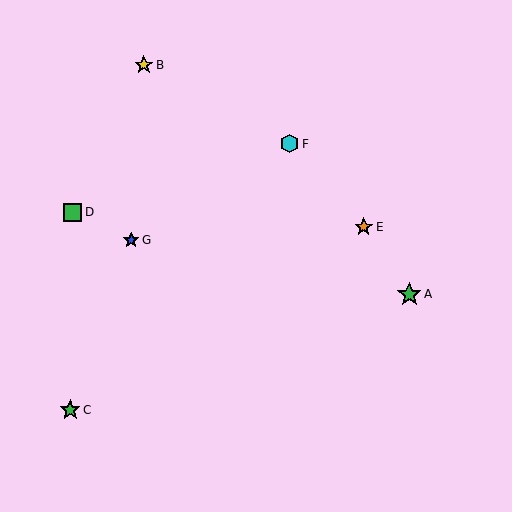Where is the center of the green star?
The center of the green star is at (70, 410).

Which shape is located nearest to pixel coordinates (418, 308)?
The green star (labeled A) at (409, 294) is nearest to that location.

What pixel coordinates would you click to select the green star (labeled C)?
Click at (70, 410) to select the green star C.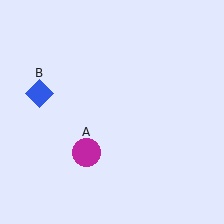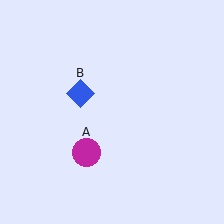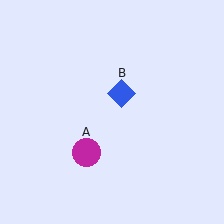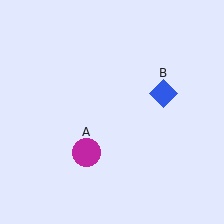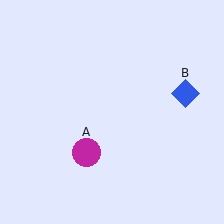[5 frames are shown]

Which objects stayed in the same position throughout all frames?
Magenta circle (object A) remained stationary.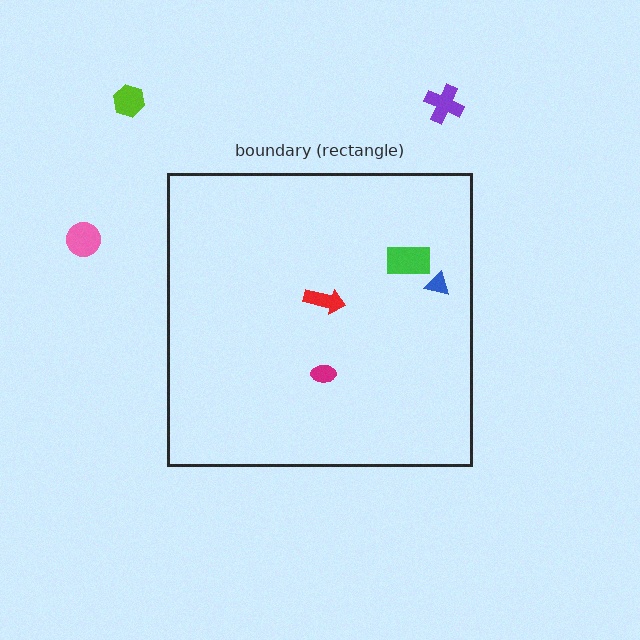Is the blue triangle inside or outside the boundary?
Inside.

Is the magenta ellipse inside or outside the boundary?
Inside.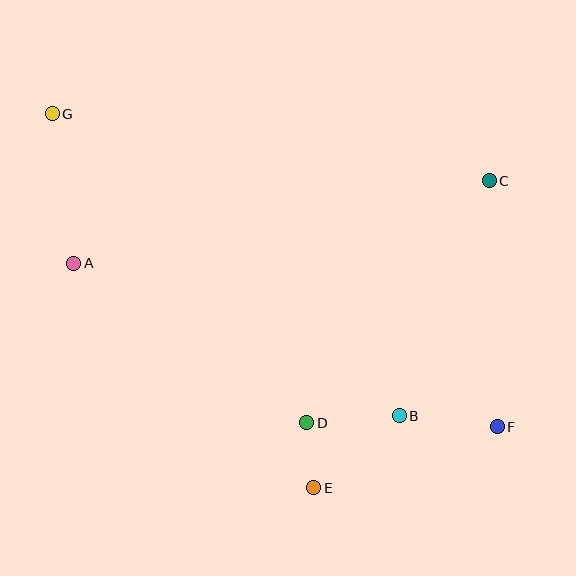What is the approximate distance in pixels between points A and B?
The distance between A and B is approximately 359 pixels.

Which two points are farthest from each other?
Points F and G are farthest from each other.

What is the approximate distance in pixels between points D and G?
The distance between D and G is approximately 400 pixels.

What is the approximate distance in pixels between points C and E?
The distance between C and E is approximately 354 pixels.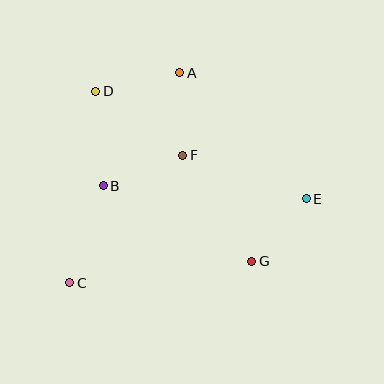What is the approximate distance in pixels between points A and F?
The distance between A and F is approximately 83 pixels.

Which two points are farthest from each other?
Points C and E are farthest from each other.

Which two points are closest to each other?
Points E and G are closest to each other.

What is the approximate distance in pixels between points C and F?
The distance between C and F is approximately 170 pixels.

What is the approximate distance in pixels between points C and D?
The distance between C and D is approximately 193 pixels.